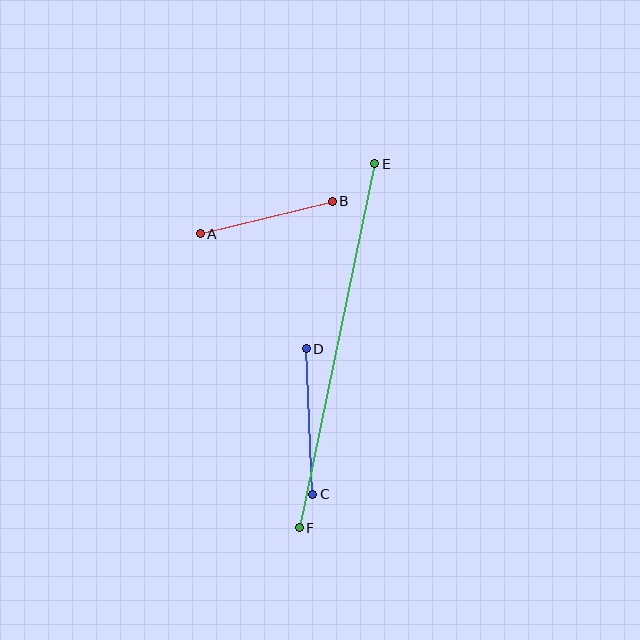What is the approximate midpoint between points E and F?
The midpoint is at approximately (337, 346) pixels.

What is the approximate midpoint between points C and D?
The midpoint is at approximately (310, 422) pixels.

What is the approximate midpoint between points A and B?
The midpoint is at approximately (266, 218) pixels.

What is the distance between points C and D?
The distance is approximately 146 pixels.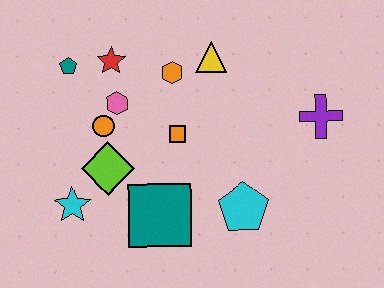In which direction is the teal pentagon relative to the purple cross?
The teal pentagon is to the left of the purple cross.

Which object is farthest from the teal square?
The purple cross is farthest from the teal square.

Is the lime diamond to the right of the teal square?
No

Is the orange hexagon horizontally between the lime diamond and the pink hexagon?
No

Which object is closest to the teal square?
The lime diamond is closest to the teal square.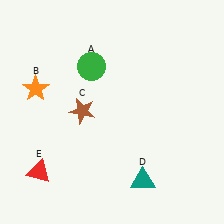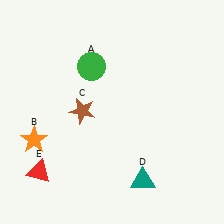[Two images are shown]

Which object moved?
The orange star (B) moved down.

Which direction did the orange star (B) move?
The orange star (B) moved down.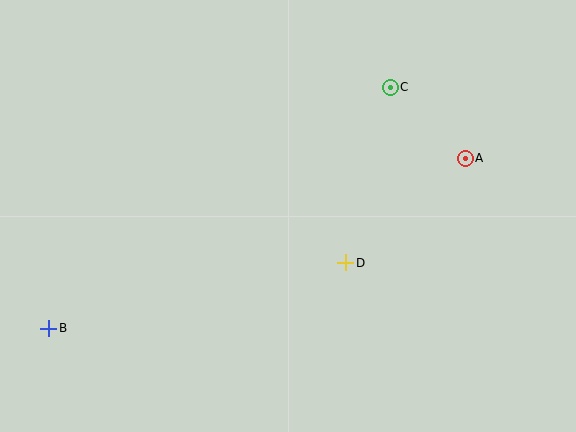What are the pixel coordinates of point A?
Point A is at (465, 158).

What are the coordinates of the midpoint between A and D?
The midpoint between A and D is at (406, 211).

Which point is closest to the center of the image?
Point D at (346, 263) is closest to the center.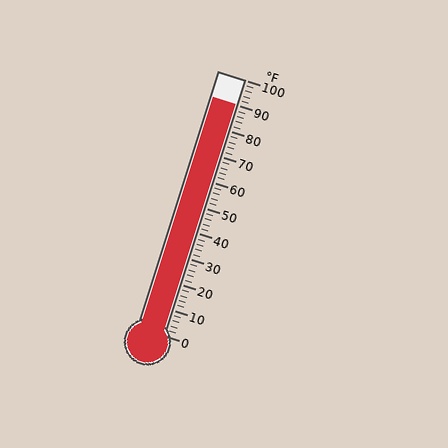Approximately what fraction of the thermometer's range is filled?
The thermometer is filled to approximately 90% of its range.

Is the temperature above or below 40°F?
The temperature is above 40°F.